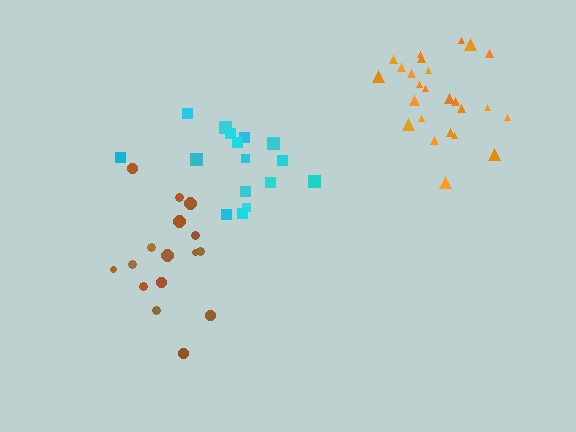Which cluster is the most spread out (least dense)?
Brown.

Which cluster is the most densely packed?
Orange.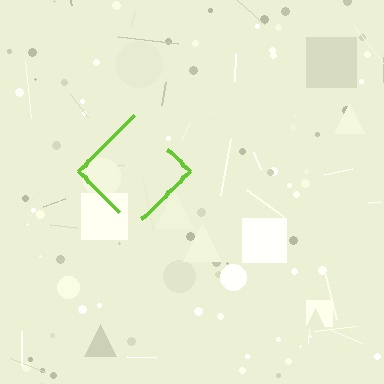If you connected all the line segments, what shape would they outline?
They would outline a diamond.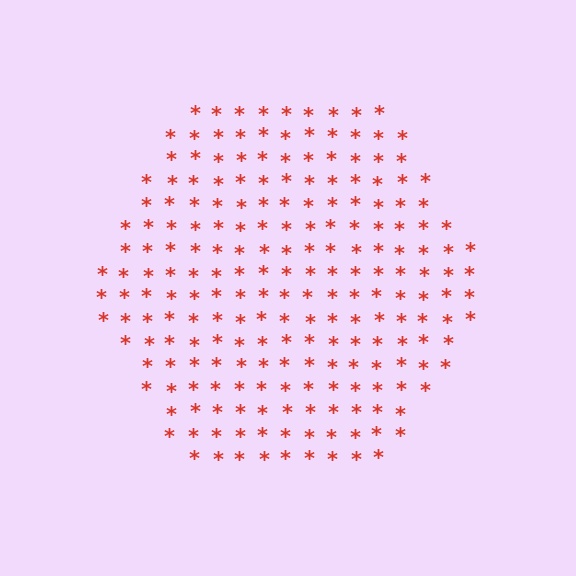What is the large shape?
The large shape is a hexagon.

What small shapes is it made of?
It is made of small asterisks.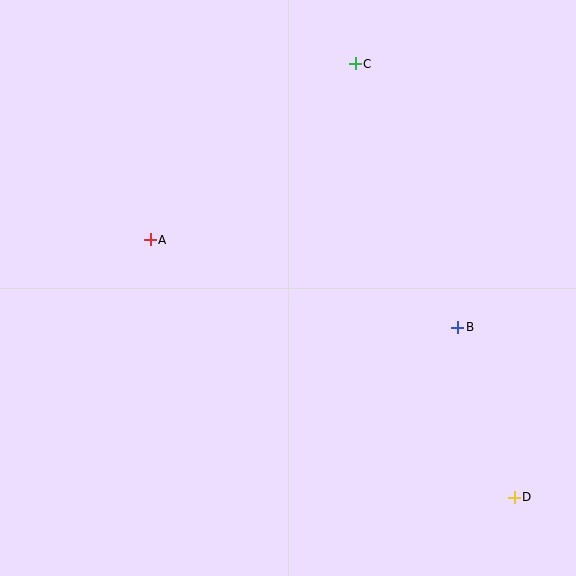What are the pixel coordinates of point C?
Point C is at (355, 64).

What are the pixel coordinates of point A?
Point A is at (150, 240).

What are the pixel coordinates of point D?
Point D is at (514, 497).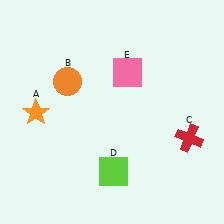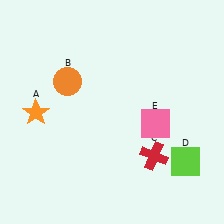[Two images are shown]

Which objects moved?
The objects that moved are: the red cross (C), the lime square (D), the pink square (E).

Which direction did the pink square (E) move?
The pink square (E) moved down.